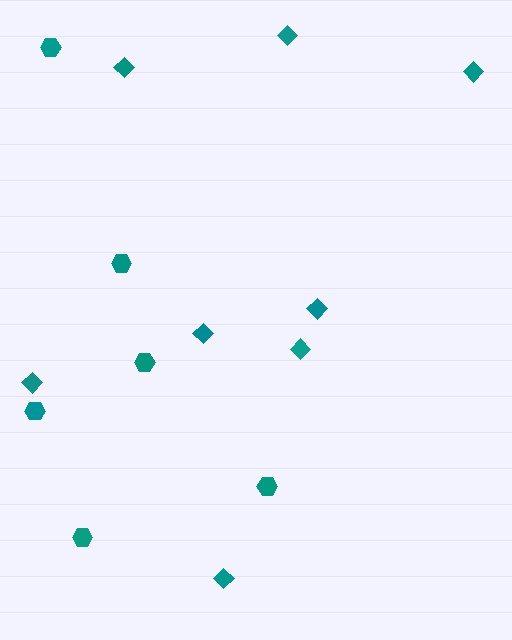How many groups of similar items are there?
There are 2 groups: one group of diamonds (8) and one group of hexagons (6).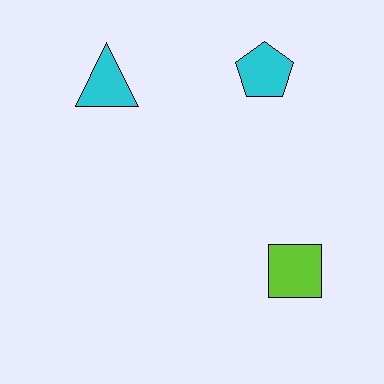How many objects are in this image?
There are 3 objects.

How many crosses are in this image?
There are no crosses.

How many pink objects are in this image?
There are no pink objects.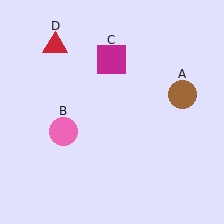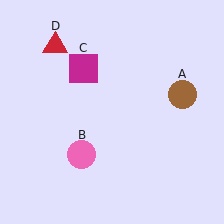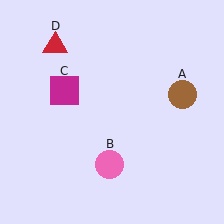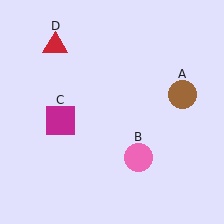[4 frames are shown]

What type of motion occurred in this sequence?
The pink circle (object B), magenta square (object C) rotated counterclockwise around the center of the scene.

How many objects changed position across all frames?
2 objects changed position: pink circle (object B), magenta square (object C).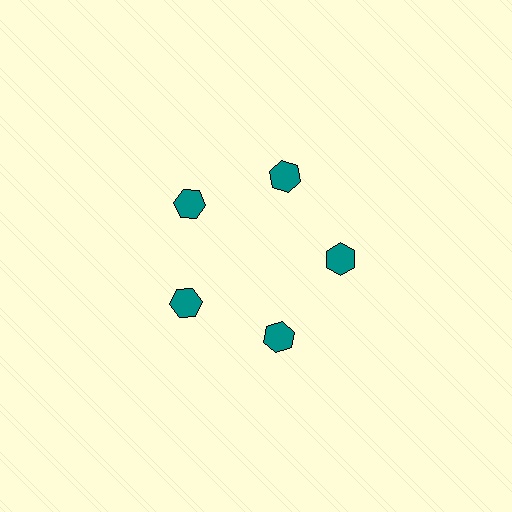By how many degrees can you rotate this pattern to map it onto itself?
The pattern maps onto itself every 72 degrees of rotation.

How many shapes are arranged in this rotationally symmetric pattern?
There are 5 shapes, arranged in 5 groups of 1.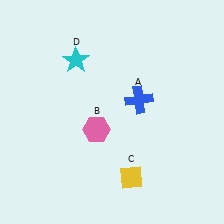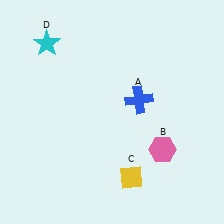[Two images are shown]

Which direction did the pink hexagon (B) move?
The pink hexagon (B) moved right.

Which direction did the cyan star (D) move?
The cyan star (D) moved left.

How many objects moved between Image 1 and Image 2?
2 objects moved between the two images.